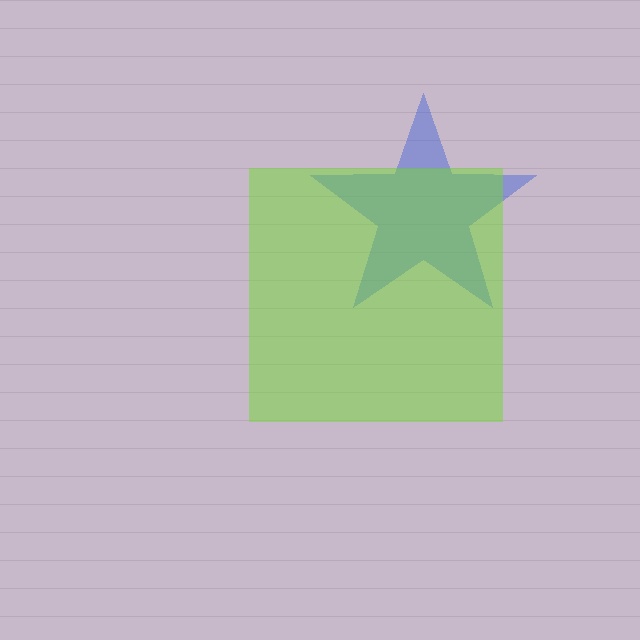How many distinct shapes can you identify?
There are 2 distinct shapes: a blue star, a lime square.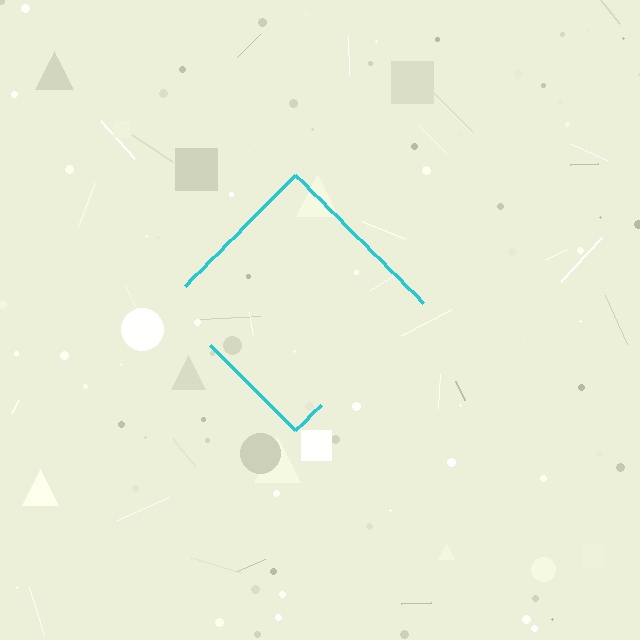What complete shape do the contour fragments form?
The contour fragments form a diamond.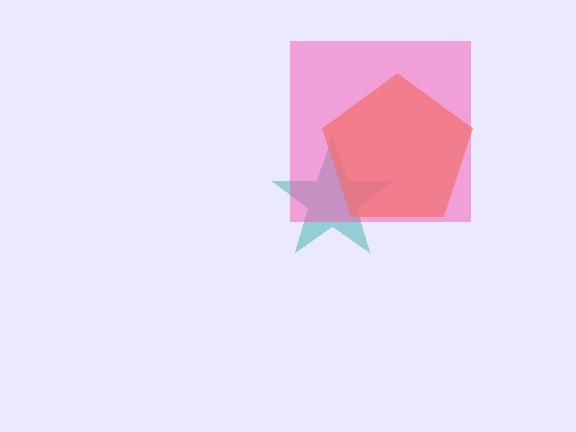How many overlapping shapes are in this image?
There are 3 overlapping shapes in the image.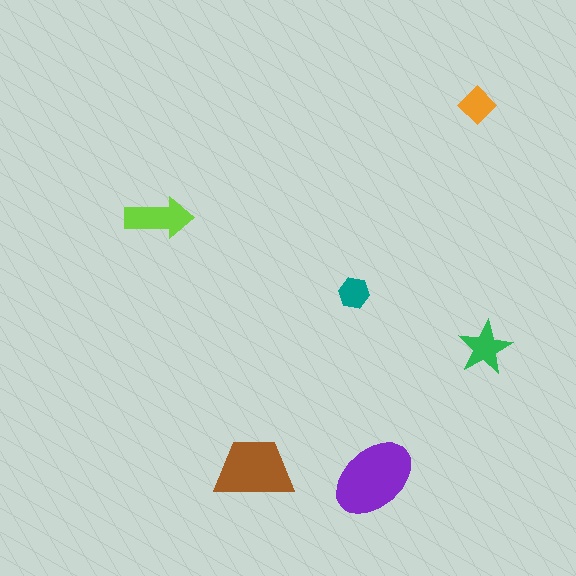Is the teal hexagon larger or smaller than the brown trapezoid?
Smaller.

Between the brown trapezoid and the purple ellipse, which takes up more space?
The purple ellipse.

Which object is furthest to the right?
The green star is rightmost.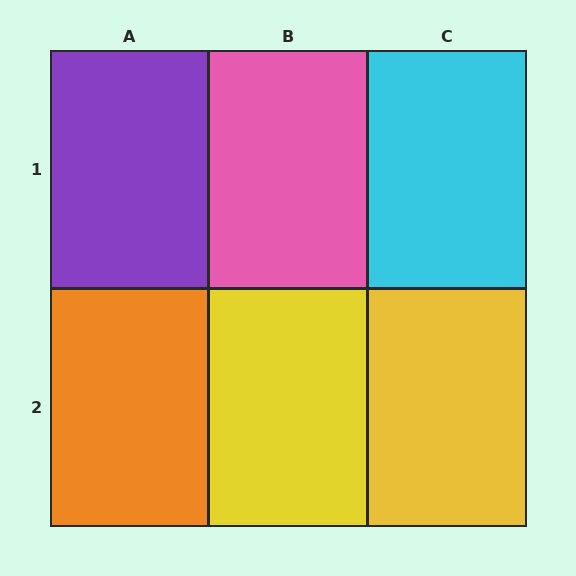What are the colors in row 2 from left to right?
Orange, yellow, yellow.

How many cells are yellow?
2 cells are yellow.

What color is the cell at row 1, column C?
Cyan.